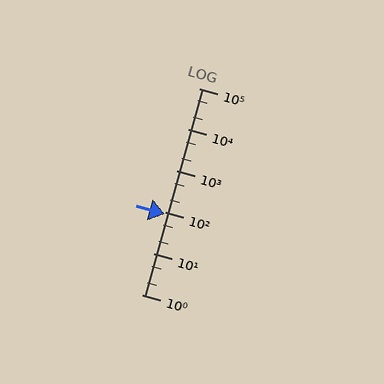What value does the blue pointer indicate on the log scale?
The pointer indicates approximately 87.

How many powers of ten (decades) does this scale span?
The scale spans 5 decades, from 1 to 100000.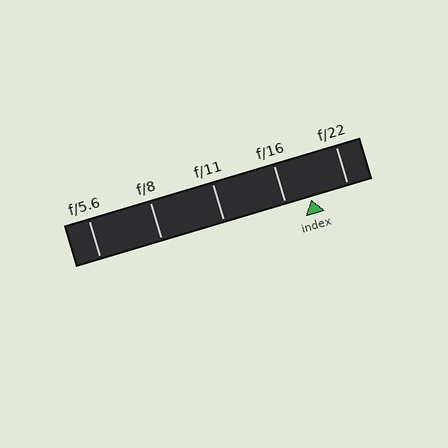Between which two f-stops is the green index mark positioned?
The index mark is between f/16 and f/22.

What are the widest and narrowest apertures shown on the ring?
The widest aperture shown is f/5.6 and the narrowest is f/22.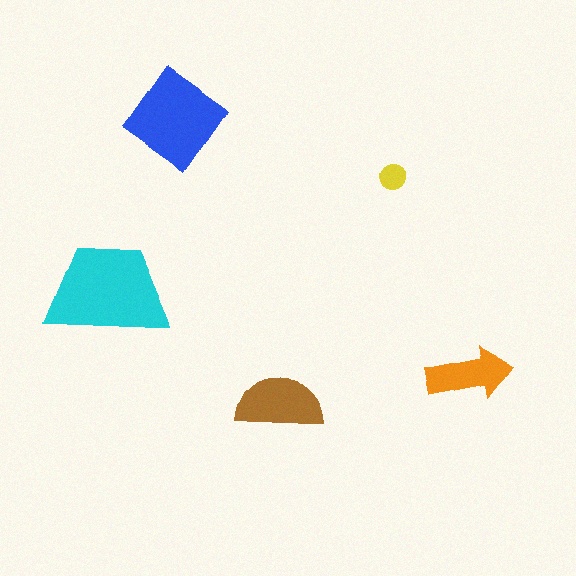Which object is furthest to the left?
The cyan trapezoid is leftmost.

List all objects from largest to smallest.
The cyan trapezoid, the blue diamond, the brown semicircle, the orange arrow, the yellow circle.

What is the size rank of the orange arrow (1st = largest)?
4th.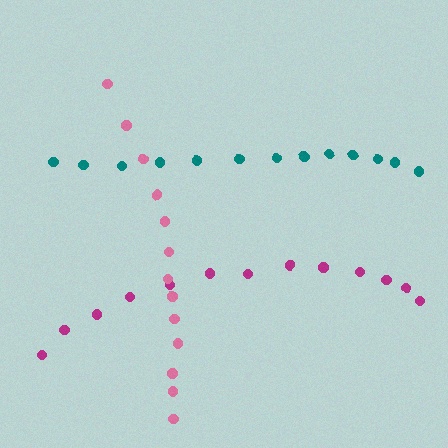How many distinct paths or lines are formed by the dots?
There are 3 distinct paths.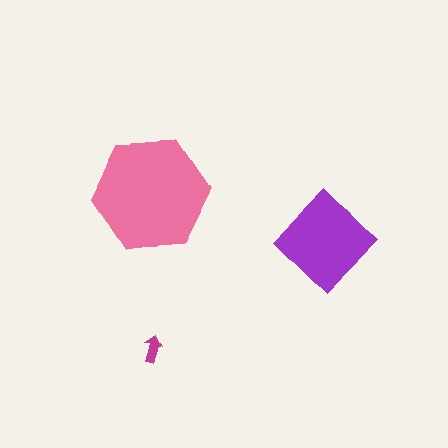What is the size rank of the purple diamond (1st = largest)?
2nd.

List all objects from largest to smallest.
The pink hexagon, the purple diamond, the magenta arrow.